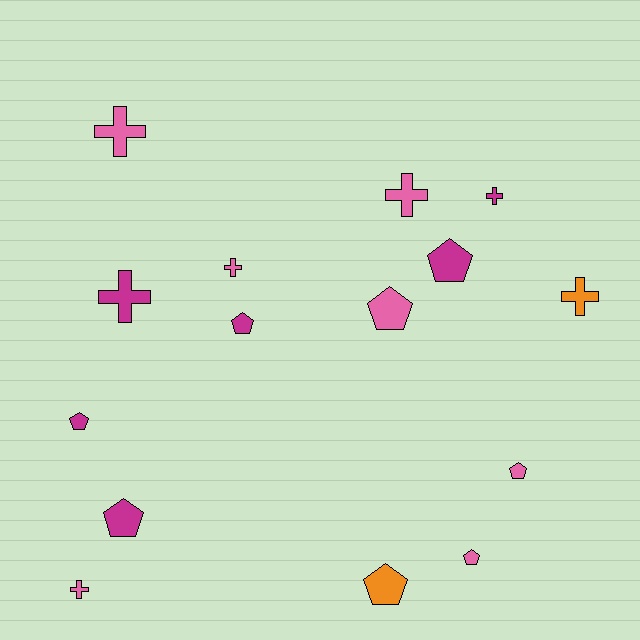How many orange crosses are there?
There is 1 orange cross.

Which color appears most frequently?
Pink, with 7 objects.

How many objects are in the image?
There are 15 objects.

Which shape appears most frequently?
Pentagon, with 8 objects.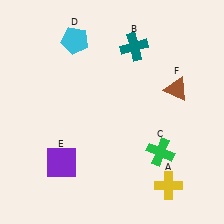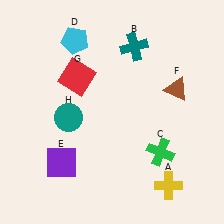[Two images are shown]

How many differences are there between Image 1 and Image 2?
There are 2 differences between the two images.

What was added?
A red square (G), a teal circle (H) were added in Image 2.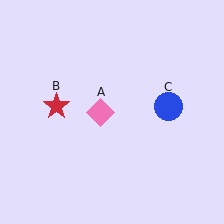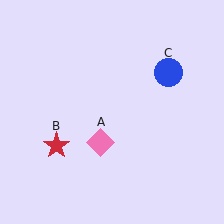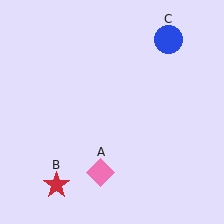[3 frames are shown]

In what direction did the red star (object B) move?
The red star (object B) moved down.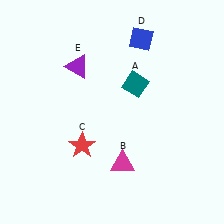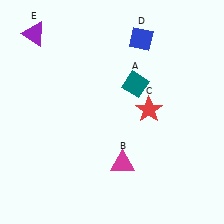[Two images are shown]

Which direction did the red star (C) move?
The red star (C) moved right.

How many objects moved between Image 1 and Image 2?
2 objects moved between the two images.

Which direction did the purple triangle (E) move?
The purple triangle (E) moved left.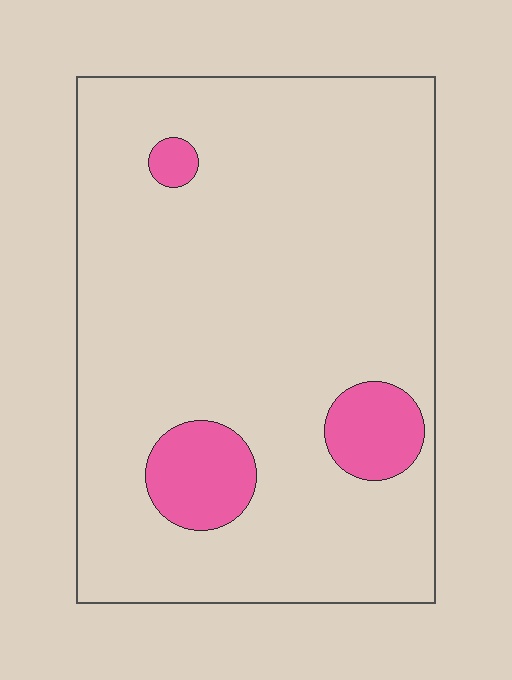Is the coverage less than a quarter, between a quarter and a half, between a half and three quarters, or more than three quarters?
Less than a quarter.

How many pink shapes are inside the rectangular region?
3.